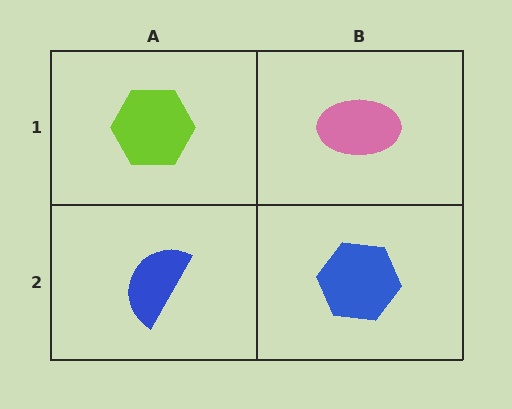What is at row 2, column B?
A blue hexagon.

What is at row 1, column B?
A pink ellipse.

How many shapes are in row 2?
2 shapes.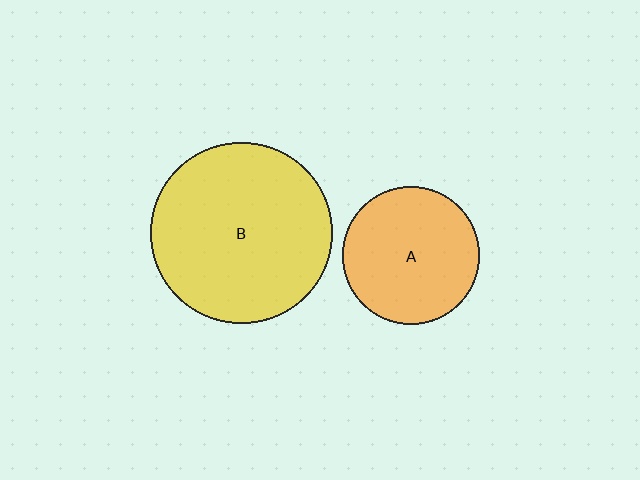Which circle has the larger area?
Circle B (yellow).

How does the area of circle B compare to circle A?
Approximately 1.7 times.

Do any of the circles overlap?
No, none of the circles overlap.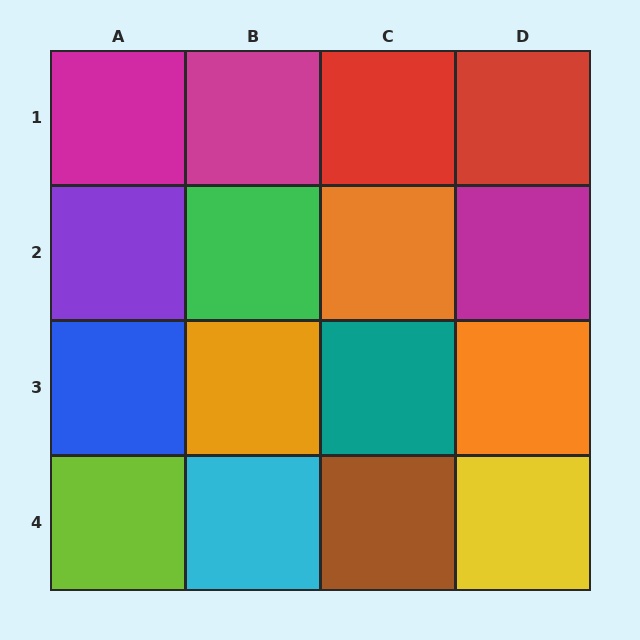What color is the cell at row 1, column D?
Red.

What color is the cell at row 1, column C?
Red.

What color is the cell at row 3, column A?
Blue.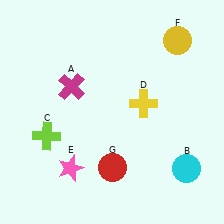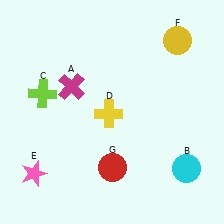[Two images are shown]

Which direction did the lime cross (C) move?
The lime cross (C) moved up.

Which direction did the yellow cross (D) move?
The yellow cross (D) moved left.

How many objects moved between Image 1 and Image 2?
3 objects moved between the two images.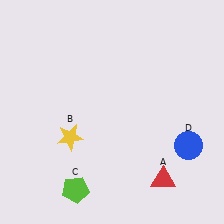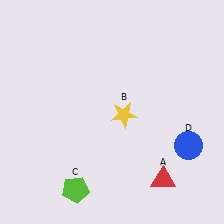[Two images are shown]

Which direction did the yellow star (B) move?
The yellow star (B) moved right.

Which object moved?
The yellow star (B) moved right.